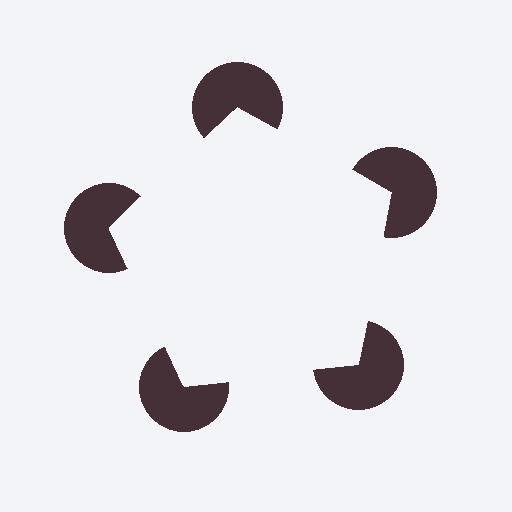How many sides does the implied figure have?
5 sides.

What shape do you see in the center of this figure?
An illusory pentagon — its edges are inferred from the aligned wedge cuts in the pac-man discs, not physically drawn.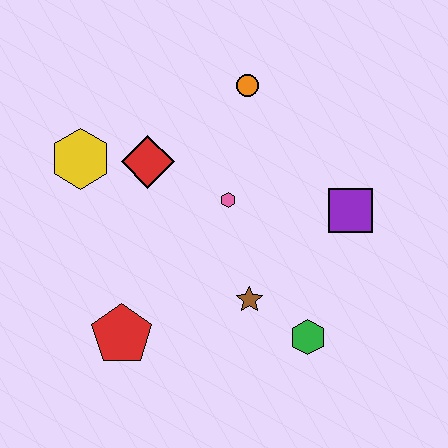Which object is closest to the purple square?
The pink hexagon is closest to the purple square.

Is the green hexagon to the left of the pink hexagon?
No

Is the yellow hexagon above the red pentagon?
Yes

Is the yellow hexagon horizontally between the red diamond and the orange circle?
No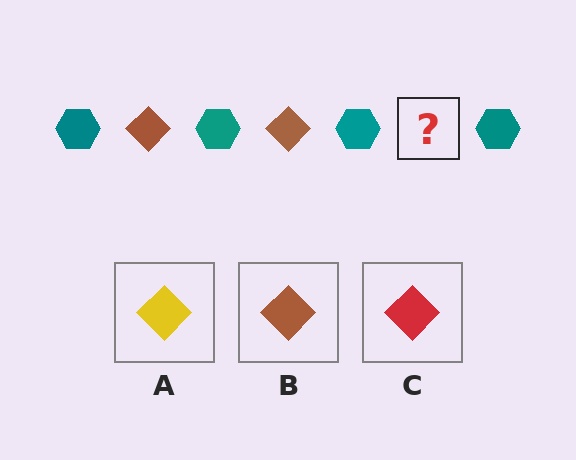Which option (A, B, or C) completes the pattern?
B.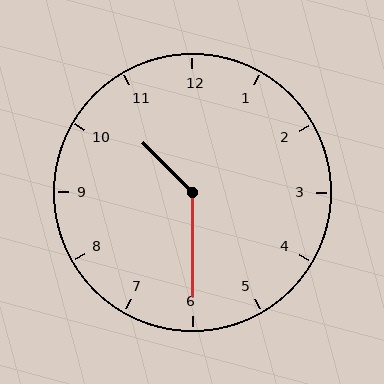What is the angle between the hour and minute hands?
Approximately 135 degrees.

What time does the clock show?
10:30.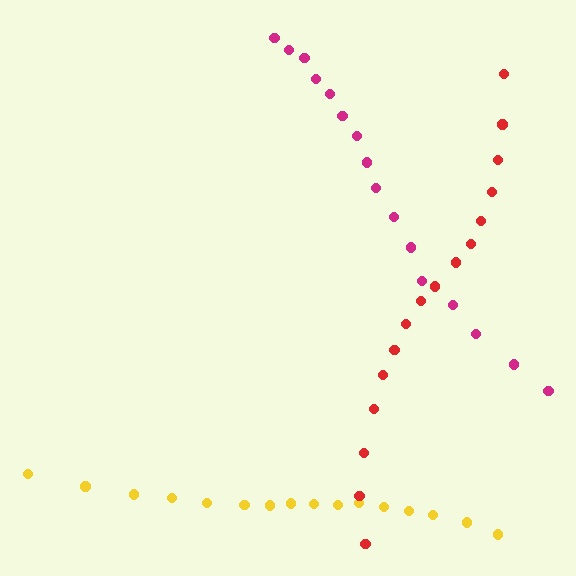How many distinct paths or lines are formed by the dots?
There are 3 distinct paths.